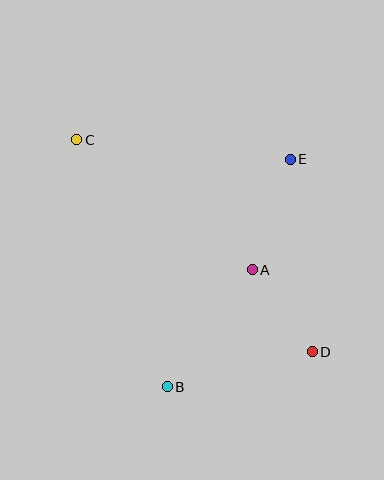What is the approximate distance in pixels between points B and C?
The distance between B and C is approximately 263 pixels.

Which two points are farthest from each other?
Points C and D are farthest from each other.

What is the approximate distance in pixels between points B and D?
The distance between B and D is approximately 149 pixels.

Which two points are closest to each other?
Points A and D are closest to each other.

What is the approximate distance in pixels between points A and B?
The distance between A and B is approximately 144 pixels.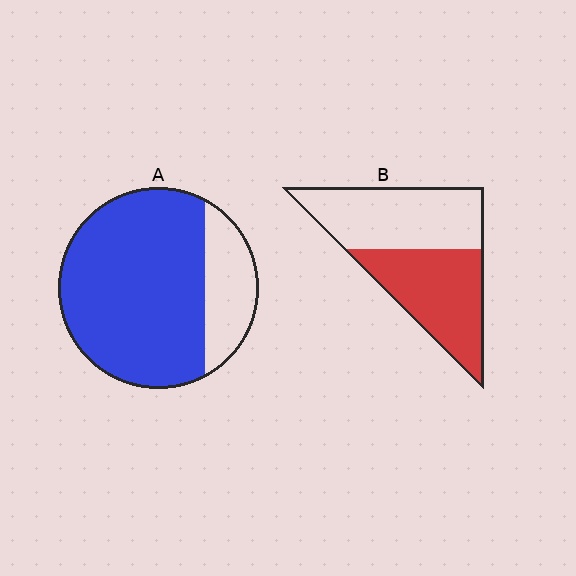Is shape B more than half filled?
Roughly half.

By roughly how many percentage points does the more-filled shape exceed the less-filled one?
By roughly 30 percentage points (A over B).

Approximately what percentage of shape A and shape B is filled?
A is approximately 80% and B is approximately 50%.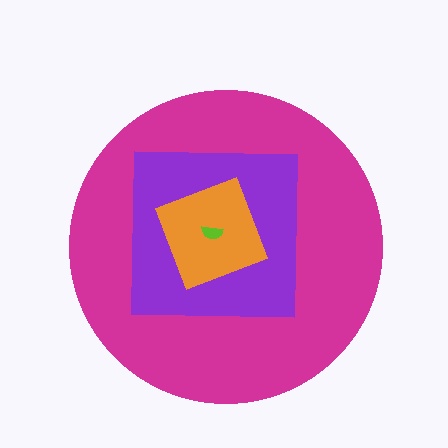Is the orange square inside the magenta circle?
Yes.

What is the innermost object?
The lime semicircle.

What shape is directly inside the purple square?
The orange square.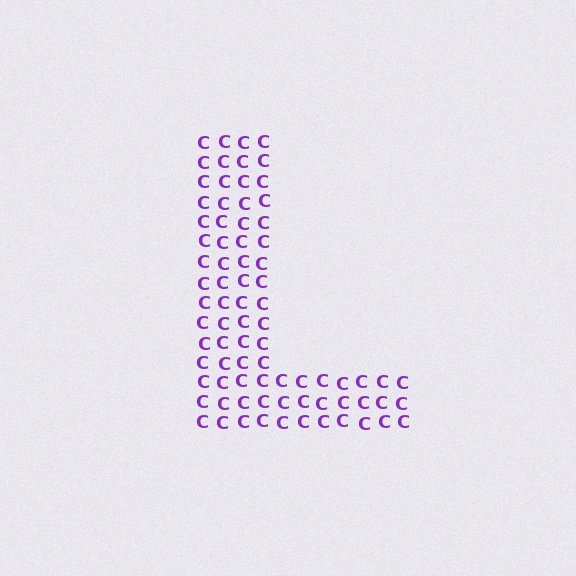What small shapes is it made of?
It is made of small letter C's.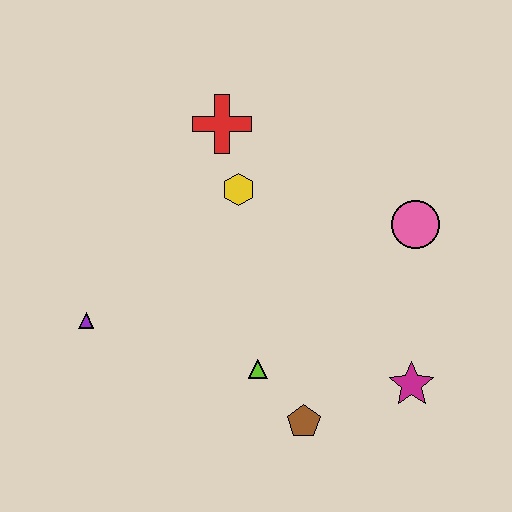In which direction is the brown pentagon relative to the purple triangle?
The brown pentagon is to the right of the purple triangle.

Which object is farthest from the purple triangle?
The pink circle is farthest from the purple triangle.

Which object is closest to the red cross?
The yellow hexagon is closest to the red cross.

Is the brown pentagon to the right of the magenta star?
No